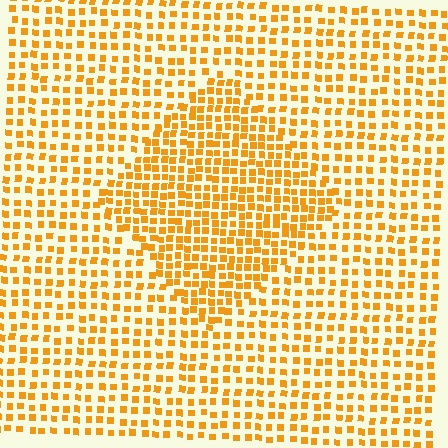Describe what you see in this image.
The image contains small orange elements arranged at two different densities. A diamond-shaped region is visible where the elements are more densely packed than the surrounding area.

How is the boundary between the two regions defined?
The boundary is defined by a change in element density (approximately 1.7x ratio). All elements are the same color, size, and shape.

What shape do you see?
I see a diamond.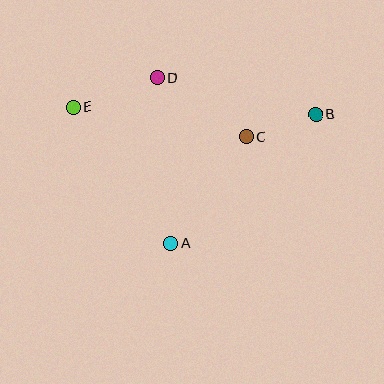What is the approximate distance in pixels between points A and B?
The distance between A and B is approximately 194 pixels.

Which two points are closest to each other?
Points B and C are closest to each other.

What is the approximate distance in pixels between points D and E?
The distance between D and E is approximately 89 pixels.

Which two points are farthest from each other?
Points B and E are farthest from each other.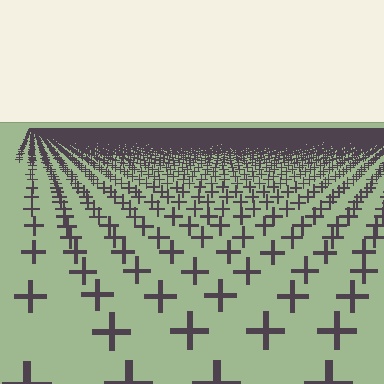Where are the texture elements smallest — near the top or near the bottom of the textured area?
Near the top.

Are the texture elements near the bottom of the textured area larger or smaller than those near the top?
Larger. Near the bottom, elements are closer to the viewer and appear at a bigger on-screen size.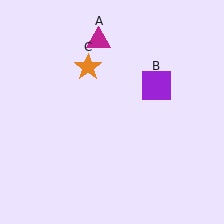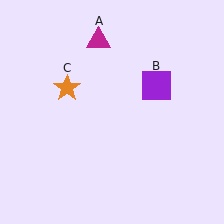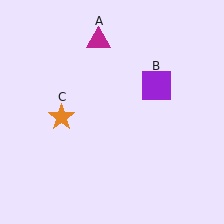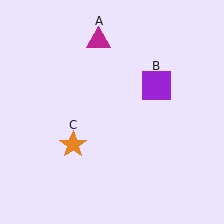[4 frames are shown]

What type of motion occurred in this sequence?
The orange star (object C) rotated counterclockwise around the center of the scene.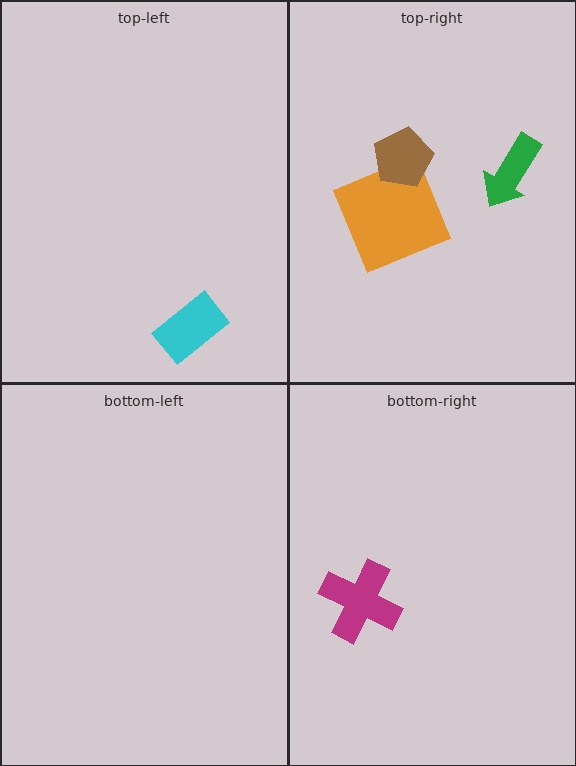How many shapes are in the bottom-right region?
1.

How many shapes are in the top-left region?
1.